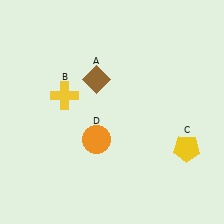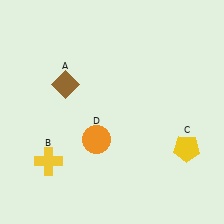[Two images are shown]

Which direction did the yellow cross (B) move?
The yellow cross (B) moved down.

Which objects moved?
The objects that moved are: the brown diamond (A), the yellow cross (B).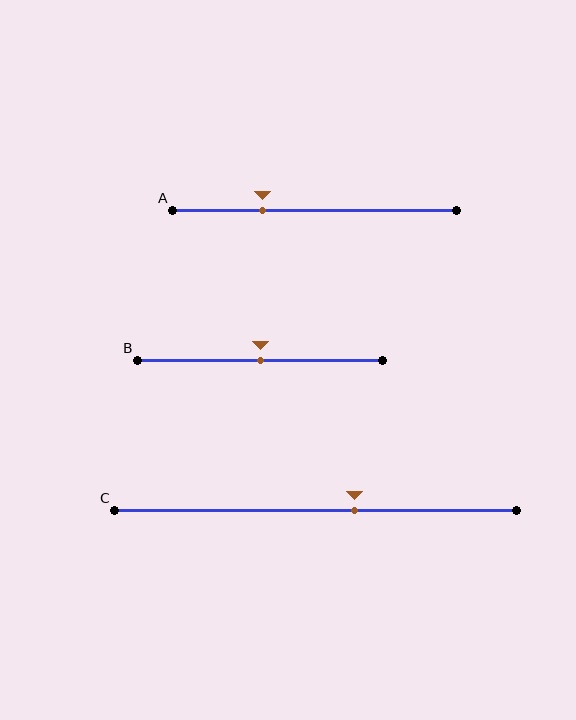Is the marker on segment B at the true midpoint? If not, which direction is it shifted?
Yes, the marker on segment B is at the true midpoint.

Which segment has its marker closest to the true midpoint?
Segment B has its marker closest to the true midpoint.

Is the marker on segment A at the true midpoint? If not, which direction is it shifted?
No, the marker on segment A is shifted to the left by about 18% of the segment length.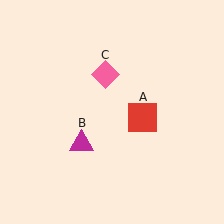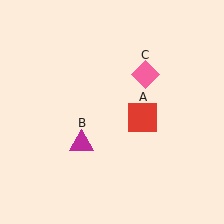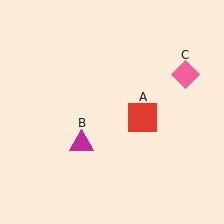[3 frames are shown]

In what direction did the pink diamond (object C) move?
The pink diamond (object C) moved right.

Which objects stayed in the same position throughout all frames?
Red square (object A) and magenta triangle (object B) remained stationary.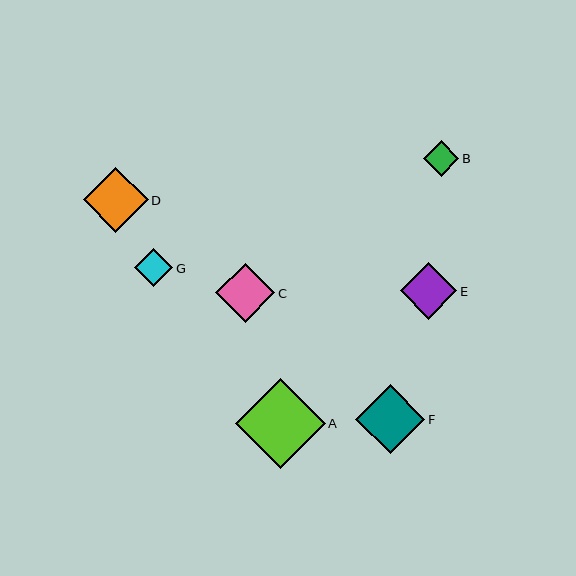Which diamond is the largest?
Diamond A is the largest with a size of approximately 90 pixels.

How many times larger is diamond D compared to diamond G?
Diamond D is approximately 1.7 times the size of diamond G.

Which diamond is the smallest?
Diamond B is the smallest with a size of approximately 35 pixels.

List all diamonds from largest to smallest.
From largest to smallest: A, F, D, C, E, G, B.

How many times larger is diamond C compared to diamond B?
Diamond C is approximately 1.7 times the size of diamond B.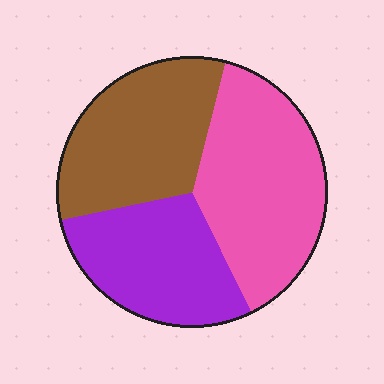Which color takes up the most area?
Pink, at roughly 40%.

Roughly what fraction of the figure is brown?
Brown covers 33% of the figure.